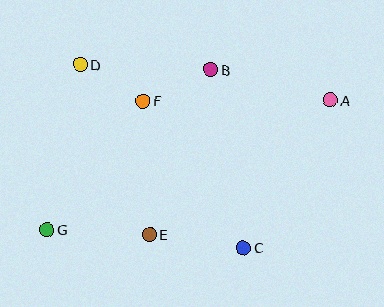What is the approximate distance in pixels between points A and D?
The distance between A and D is approximately 252 pixels.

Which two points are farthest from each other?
Points A and G are farthest from each other.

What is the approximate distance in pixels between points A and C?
The distance between A and C is approximately 171 pixels.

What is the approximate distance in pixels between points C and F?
The distance between C and F is approximately 178 pixels.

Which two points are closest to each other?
Points D and F are closest to each other.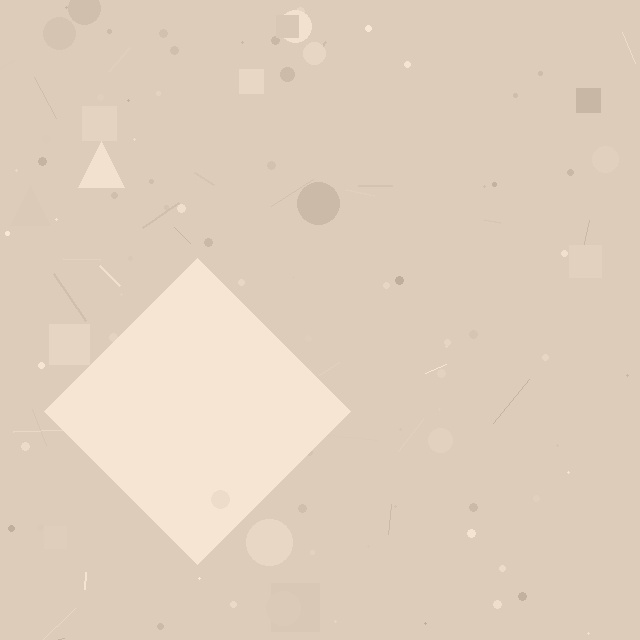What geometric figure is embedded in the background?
A diamond is embedded in the background.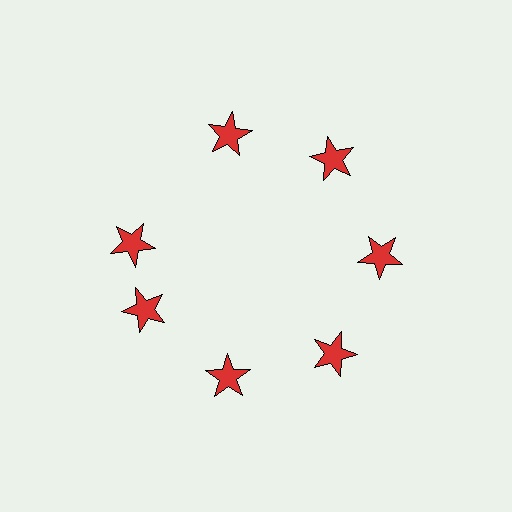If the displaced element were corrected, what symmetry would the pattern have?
It would have 7-fold rotational symmetry — the pattern would map onto itself every 51 degrees.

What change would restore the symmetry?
The symmetry would be restored by rotating it back into even spacing with its neighbors so that all 7 stars sit at equal angles and equal distance from the center.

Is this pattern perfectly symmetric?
No. The 7 red stars are arranged in a ring, but one element near the 10 o'clock position is rotated out of alignment along the ring, breaking the 7-fold rotational symmetry.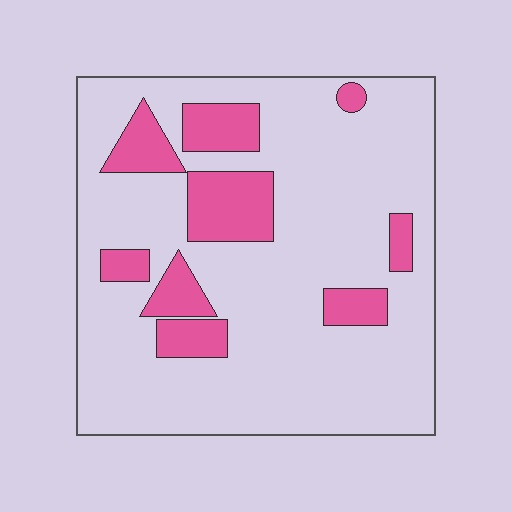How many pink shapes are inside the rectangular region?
9.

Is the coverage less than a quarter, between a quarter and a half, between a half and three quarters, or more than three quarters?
Less than a quarter.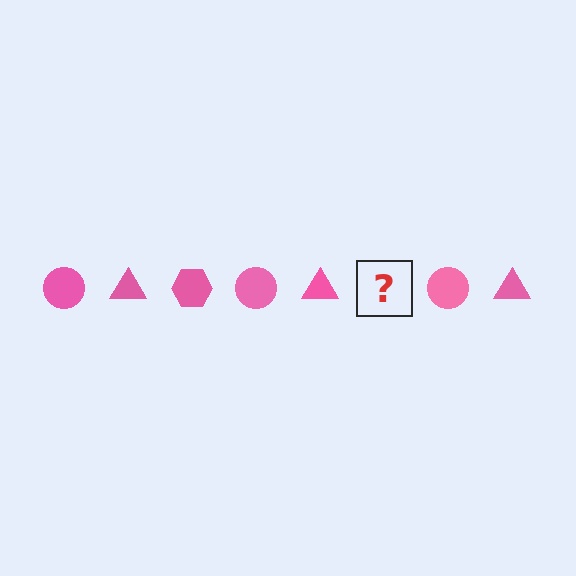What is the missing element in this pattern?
The missing element is a pink hexagon.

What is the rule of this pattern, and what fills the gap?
The rule is that the pattern cycles through circle, triangle, hexagon shapes in pink. The gap should be filled with a pink hexagon.